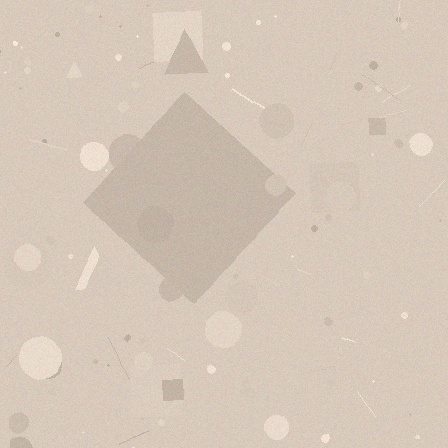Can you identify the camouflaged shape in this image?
The camouflaged shape is a diamond.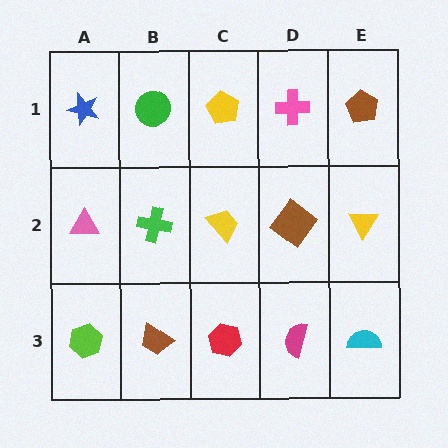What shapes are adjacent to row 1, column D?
A brown diamond (row 2, column D), a yellow pentagon (row 1, column C), a brown pentagon (row 1, column E).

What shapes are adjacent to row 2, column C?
A yellow pentagon (row 1, column C), a red hexagon (row 3, column C), a green cross (row 2, column B), a brown diamond (row 2, column D).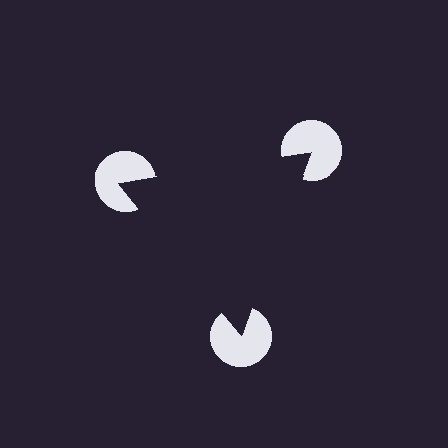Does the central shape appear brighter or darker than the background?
It typically appears slightly darker than the background, even though no actual brightness change is drawn.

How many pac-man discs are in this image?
There are 3 — one at each vertex of the illusory triangle.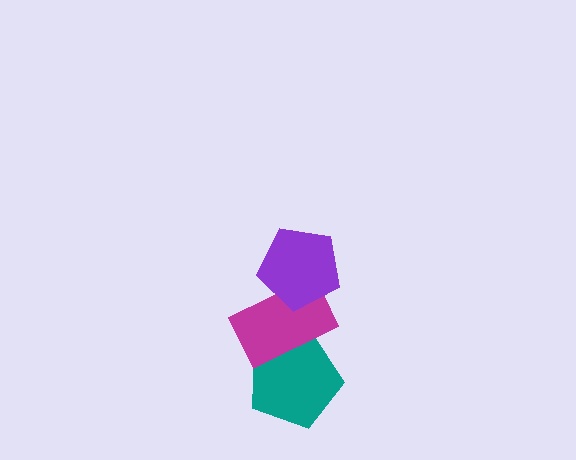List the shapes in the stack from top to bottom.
From top to bottom: the purple pentagon, the magenta rectangle, the teal pentagon.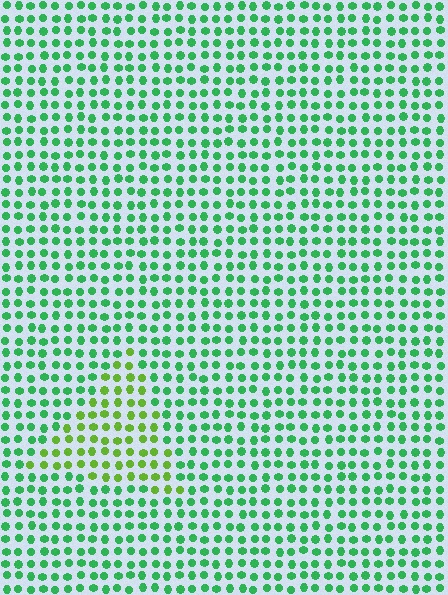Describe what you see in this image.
The image is filled with small green elements in a uniform arrangement. A triangle-shaped region is visible where the elements are tinted to a slightly different hue, forming a subtle color boundary.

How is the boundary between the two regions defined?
The boundary is defined purely by a slight shift in hue (about 41 degrees). Spacing, size, and orientation are identical on both sides.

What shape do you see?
I see a triangle.